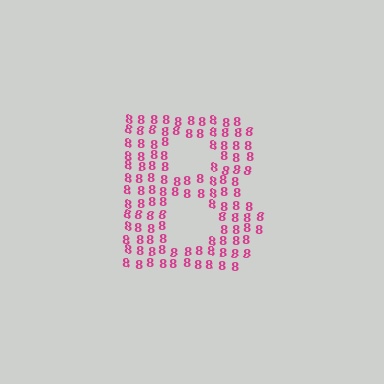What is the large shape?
The large shape is the letter B.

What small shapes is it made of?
It is made of small digit 8's.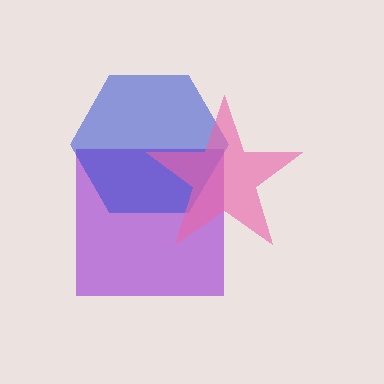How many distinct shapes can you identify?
There are 3 distinct shapes: a purple square, a blue hexagon, a pink star.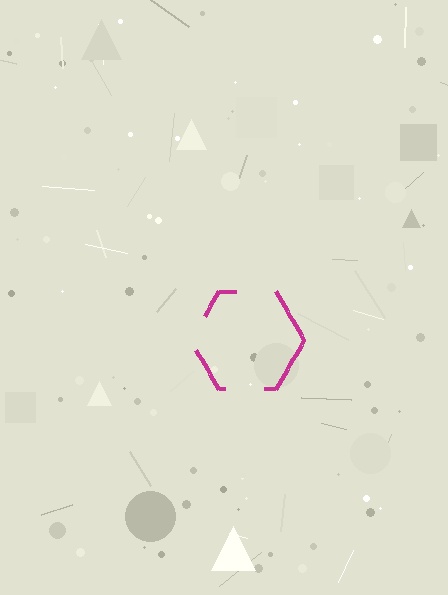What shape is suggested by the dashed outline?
The dashed outline suggests a hexagon.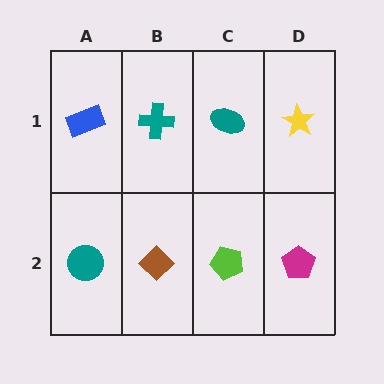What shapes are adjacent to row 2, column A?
A blue rectangle (row 1, column A), a brown diamond (row 2, column B).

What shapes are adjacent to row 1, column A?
A teal circle (row 2, column A), a teal cross (row 1, column B).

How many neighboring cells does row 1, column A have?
2.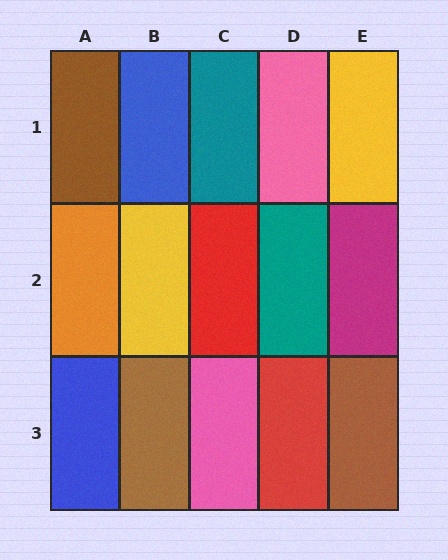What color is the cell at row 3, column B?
Brown.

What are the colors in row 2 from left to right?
Orange, yellow, red, teal, magenta.